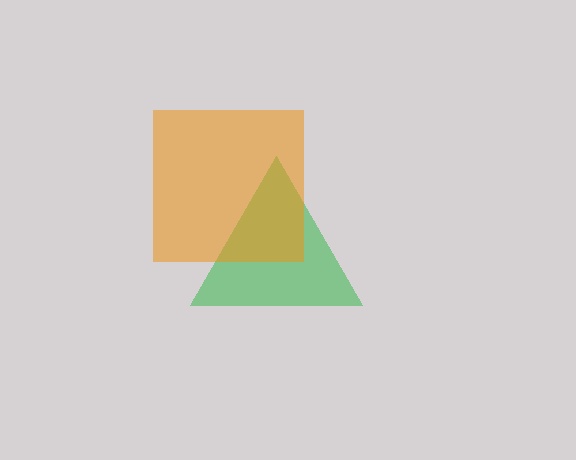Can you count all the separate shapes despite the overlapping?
Yes, there are 2 separate shapes.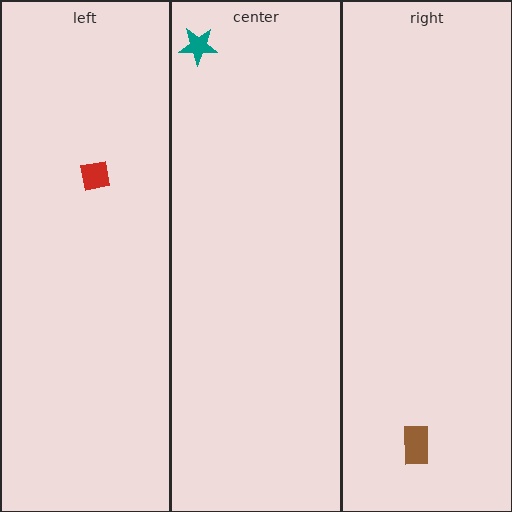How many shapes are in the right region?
1.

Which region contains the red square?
The left region.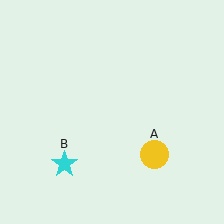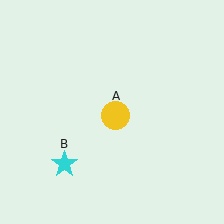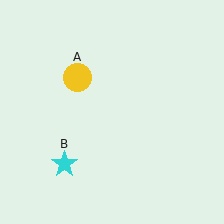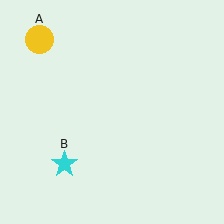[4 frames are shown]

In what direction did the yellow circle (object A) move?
The yellow circle (object A) moved up and to the left.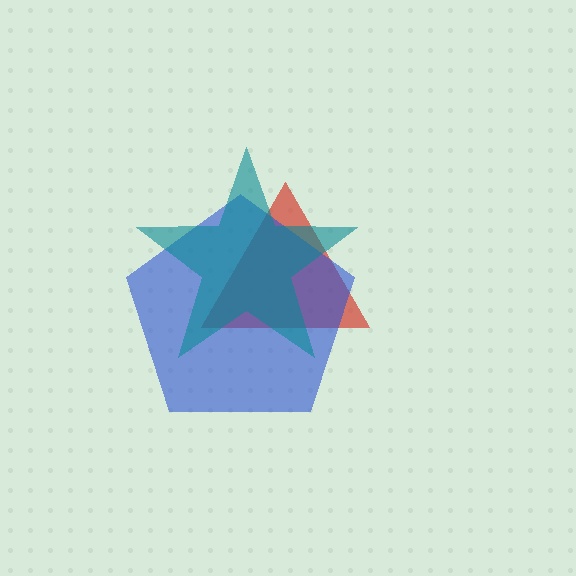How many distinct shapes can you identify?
There are 3 distinct shapes: a red triangle, a blue pentagon, a teal star.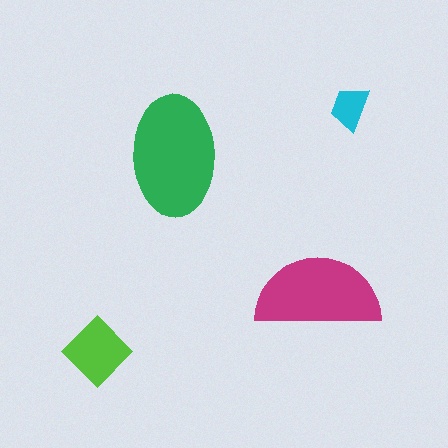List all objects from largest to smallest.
The green ellipse, the magenta semicircle, the lime diamond, the cyan trapezoid.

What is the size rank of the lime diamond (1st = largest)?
3rd.